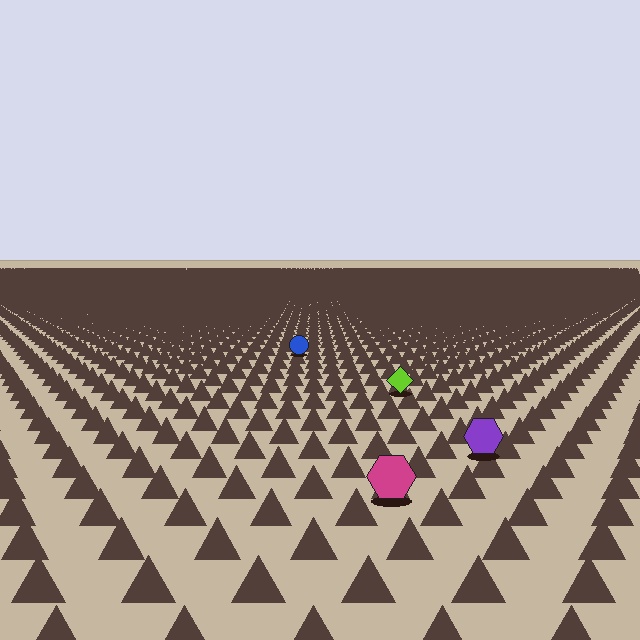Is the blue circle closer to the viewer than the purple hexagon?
No. The purple hexagon is closer — you can tell from the texture gradient: the ground texture is coarser near it.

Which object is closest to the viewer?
The magenta hexagon is closest. The texture marks near it are larger and more spread out.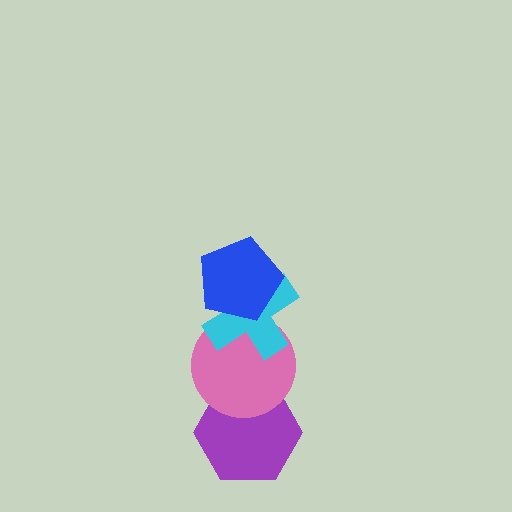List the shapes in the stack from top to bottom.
From top to bottom: the blue pentagon, the cyan cross, the pink circle, the purple hexagon.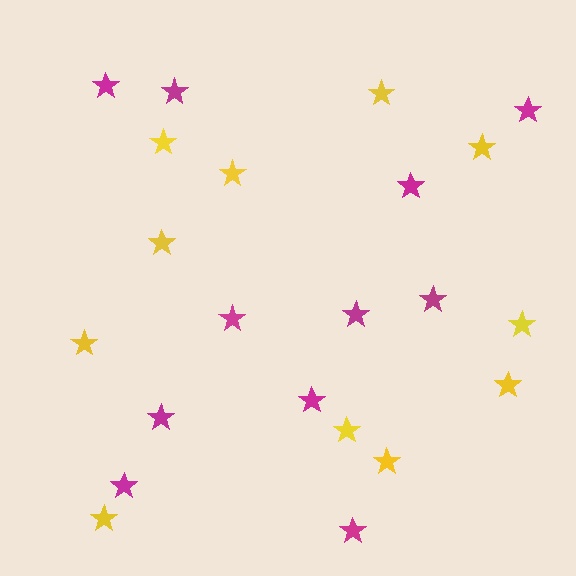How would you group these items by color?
There are 2 groups: one group of magenta stars (11) and one group of yellow stars (11).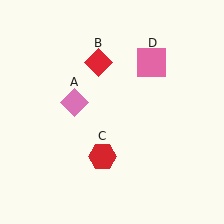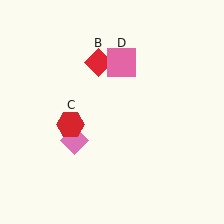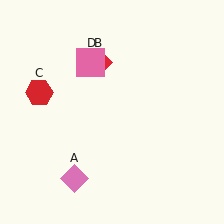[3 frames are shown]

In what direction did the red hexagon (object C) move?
The red hexagon (object C) moved up and to the left.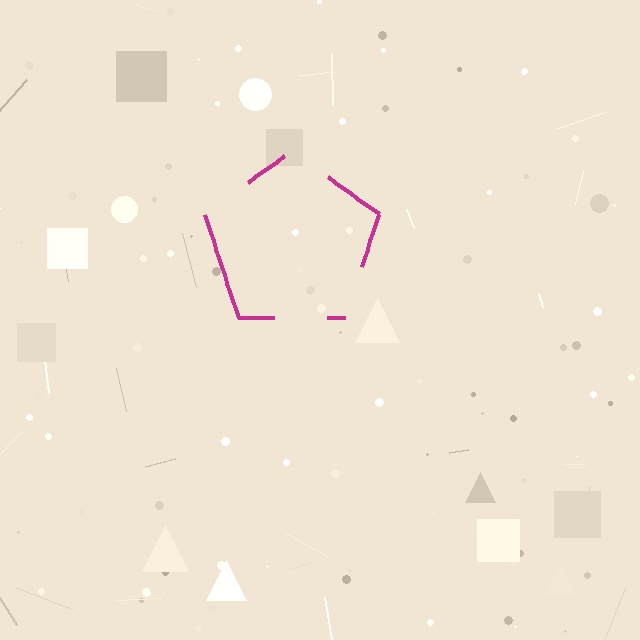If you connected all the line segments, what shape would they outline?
They would outline a pentagon.